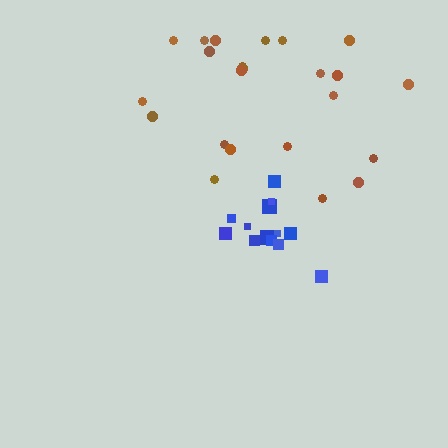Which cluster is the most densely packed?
Blue.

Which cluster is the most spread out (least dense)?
Brown.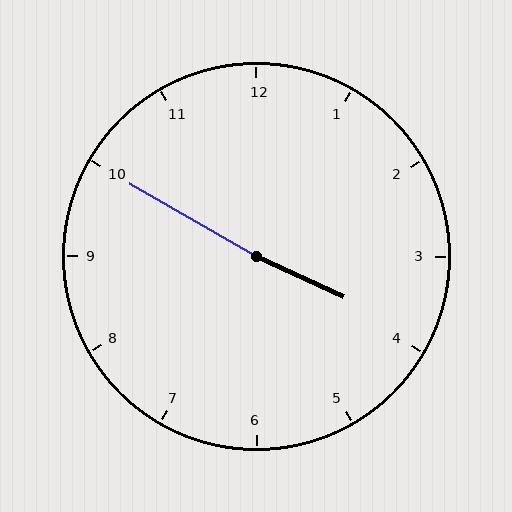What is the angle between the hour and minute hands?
Approximately 175 degrees.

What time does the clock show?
3:50.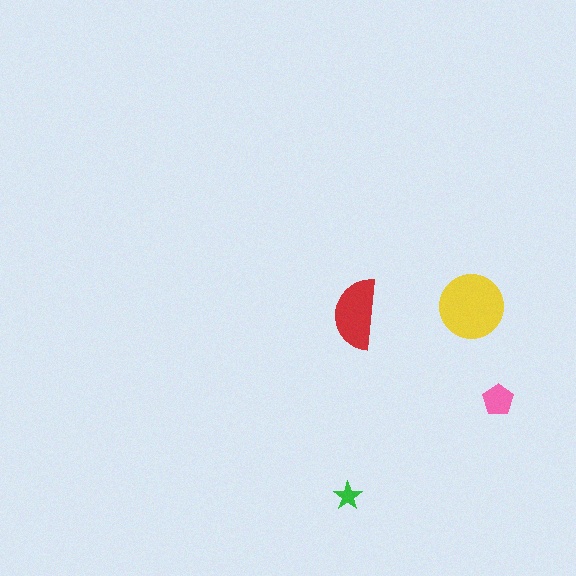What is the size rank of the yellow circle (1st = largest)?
1st.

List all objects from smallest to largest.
The green star, the pink pentagon, the red semicircle, the yellow circle.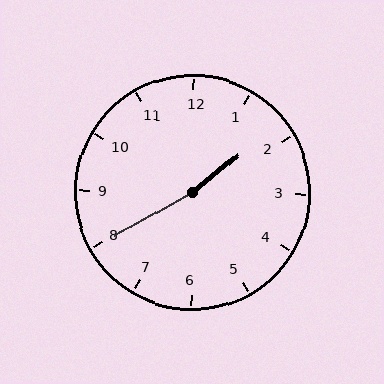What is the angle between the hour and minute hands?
Approximately 170 degrees.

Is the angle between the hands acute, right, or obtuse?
It is obtuse.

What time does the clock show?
1:40.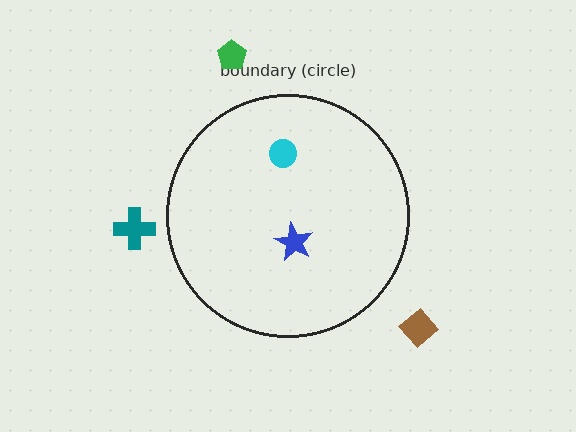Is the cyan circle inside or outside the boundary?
Inside.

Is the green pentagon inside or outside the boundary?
Outside.